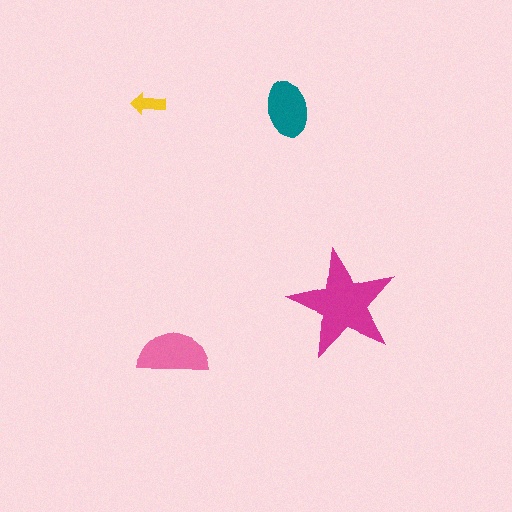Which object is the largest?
The magenta star.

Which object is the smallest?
The yellow arrow.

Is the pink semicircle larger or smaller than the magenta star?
Smaller.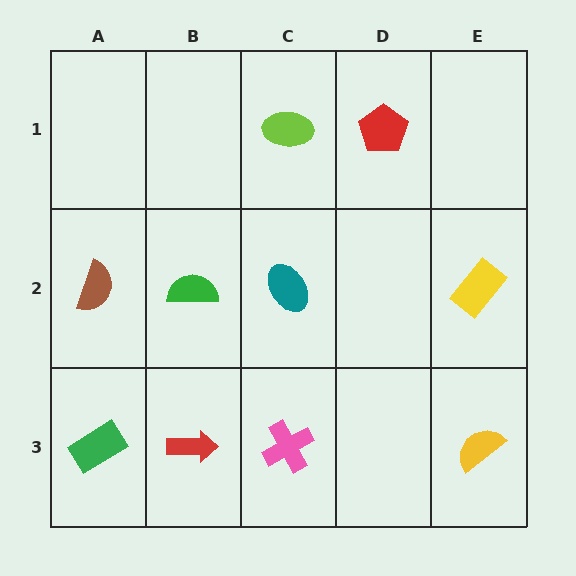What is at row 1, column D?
A red pentagon.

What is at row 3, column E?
A yellow semicircle.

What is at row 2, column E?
A yellow rectangle.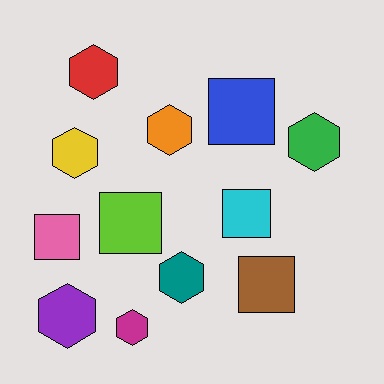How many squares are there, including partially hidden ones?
There are 5 squares.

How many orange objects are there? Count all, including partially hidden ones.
There is 1 orange object.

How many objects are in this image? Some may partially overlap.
There are 12 objects.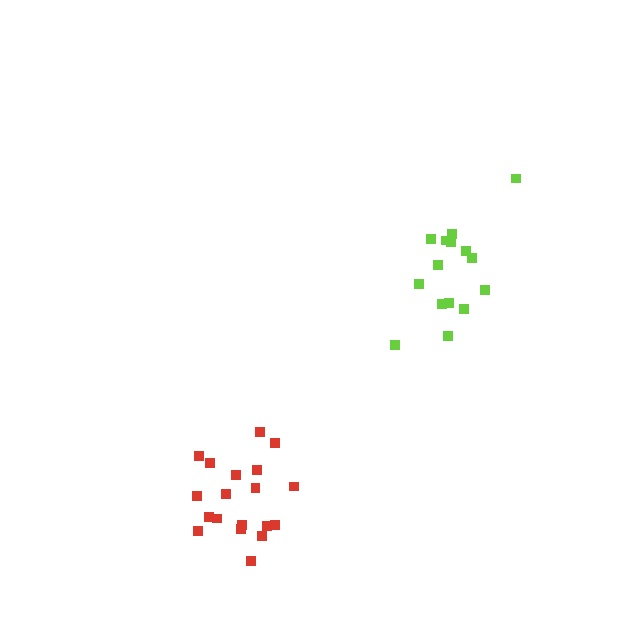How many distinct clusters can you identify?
There are 2 distinct clusters.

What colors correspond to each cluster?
The clusters are colored: lime, red.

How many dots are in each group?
Group 1: 15 dots, Group 2: 19 dots (34 total).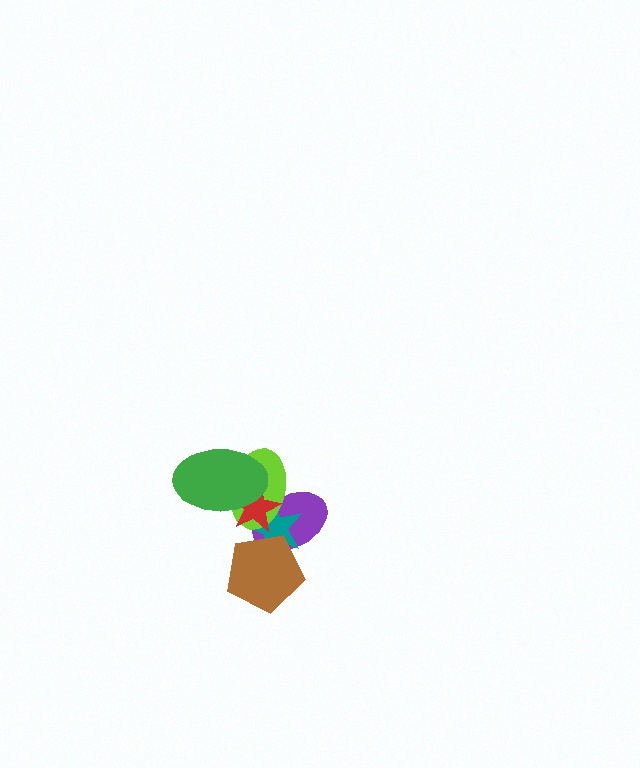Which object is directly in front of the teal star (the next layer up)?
The lime ellipse is directly in front of the teal star.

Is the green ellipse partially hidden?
No, no other shape covers it.